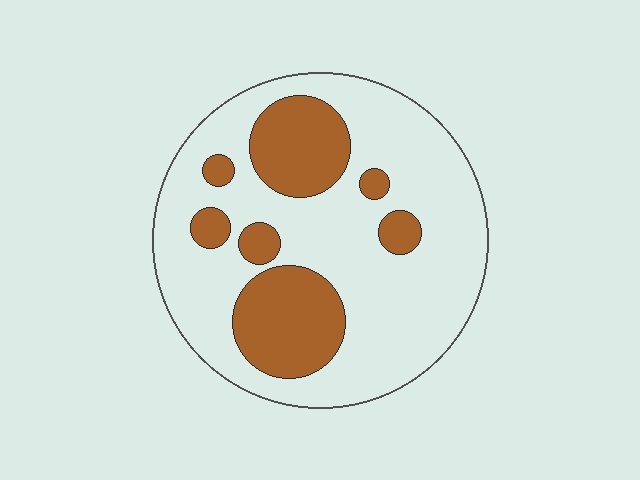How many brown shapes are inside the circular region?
7.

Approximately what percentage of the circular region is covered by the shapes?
Approximately 25%.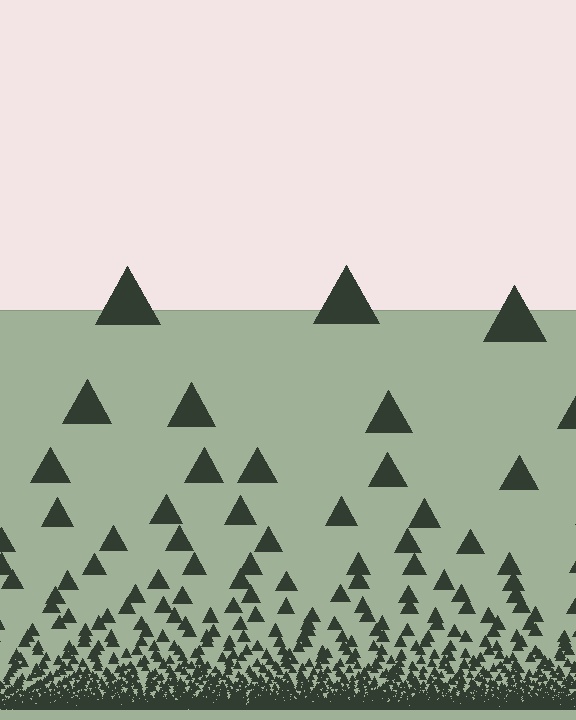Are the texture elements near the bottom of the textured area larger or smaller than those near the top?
Smaller. The gradient is inverted — elements near the bottom are smaller and denser.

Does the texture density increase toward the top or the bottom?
Density increases toward the bottom.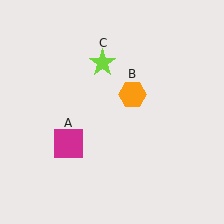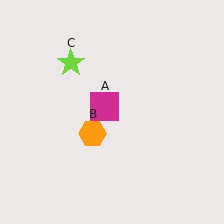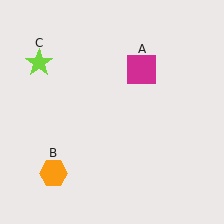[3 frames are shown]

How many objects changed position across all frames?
3 objects changed position: magenta square (object A), orange hexagon (object B), lime star (object C).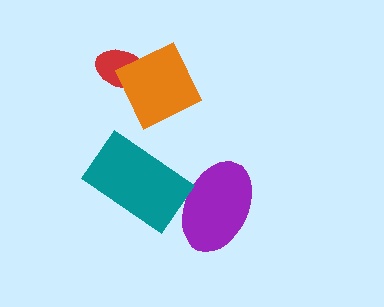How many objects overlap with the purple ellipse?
1 object overlaps with the purple ellipse.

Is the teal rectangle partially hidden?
No, no other shape covers it.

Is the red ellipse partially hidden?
Yes, it is partially covered by another shape.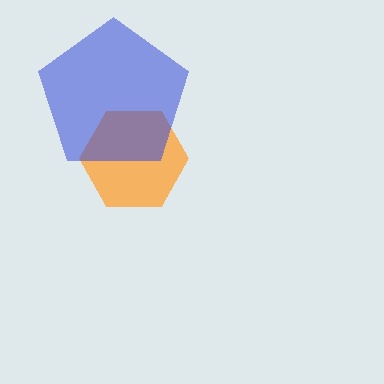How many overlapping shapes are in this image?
There are 2 overlapping shapes in the image.